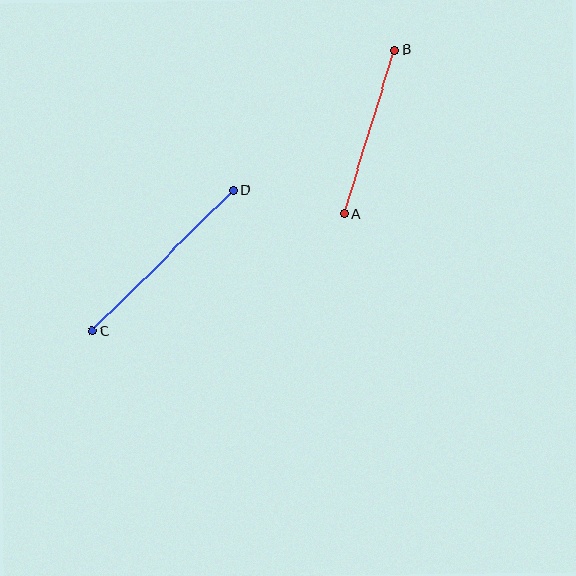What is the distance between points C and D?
The distance is approximately 200 pixels.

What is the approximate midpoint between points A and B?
The midpoint is at approximately (369, 132) pixels.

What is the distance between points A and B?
The distance is approximately 172 pixels.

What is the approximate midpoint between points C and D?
The midpoint is at approximately (163, 261) pixels.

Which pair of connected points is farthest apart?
Points C and D are farthest apart.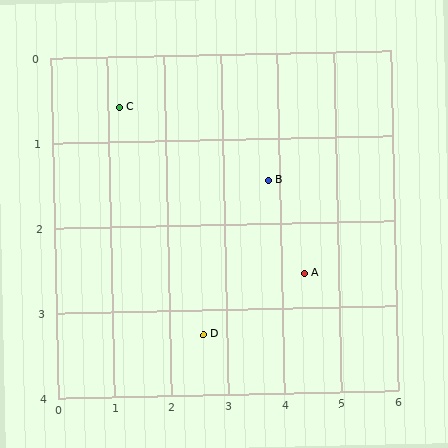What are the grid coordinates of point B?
Point B is at approximately (3.8, 1.5).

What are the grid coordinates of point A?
Point A is at approximately (4.4, 2.6).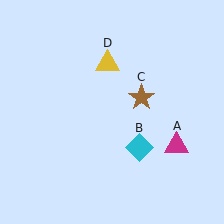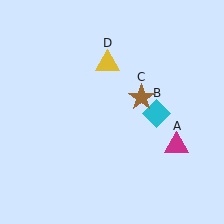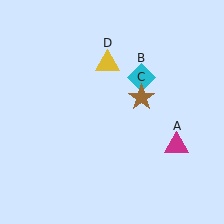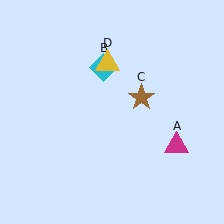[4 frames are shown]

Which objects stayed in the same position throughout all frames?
Magenta triangle (object A) and brown star (object C) and yellow triangle (object D) remained stationary.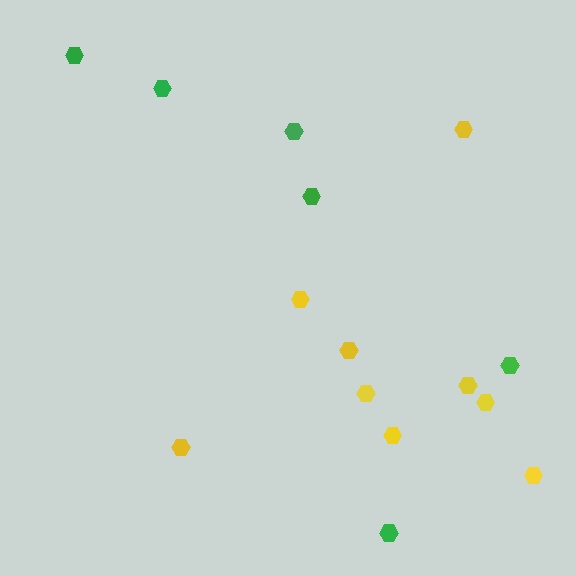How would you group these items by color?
There are 2 groups: one group of yellow hexagons (9) and one group of green hexagons (6).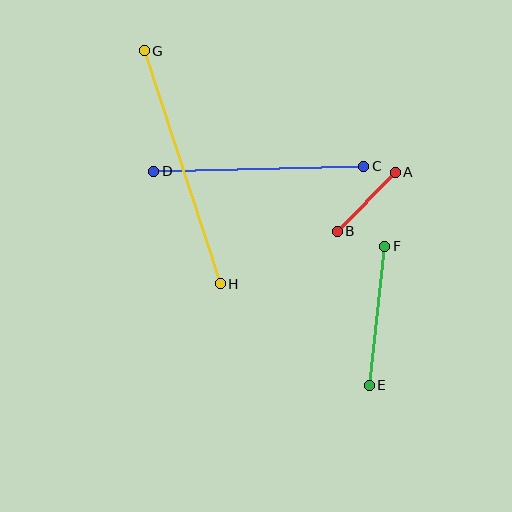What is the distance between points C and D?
The distance is approximately 210 pixels.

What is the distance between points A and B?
The distance is approximately 83 pixels.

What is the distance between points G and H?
The distance is approximately 245 pixels.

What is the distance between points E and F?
The distance is approximately 140 pixels.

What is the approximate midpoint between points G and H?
The midpoint is at approximately (182, 167) pixels.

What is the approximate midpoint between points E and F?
The midpoint is at approximately (377, 316) pixels.